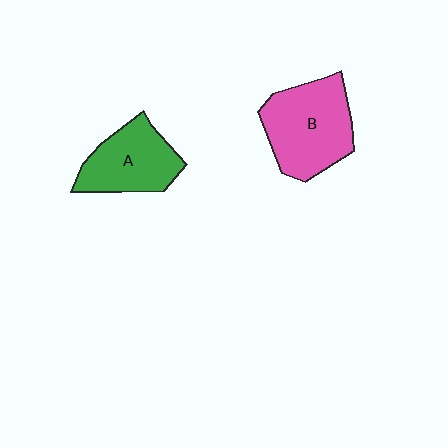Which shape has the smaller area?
Shape A (green).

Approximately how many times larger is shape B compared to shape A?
Approximately 1.3 times.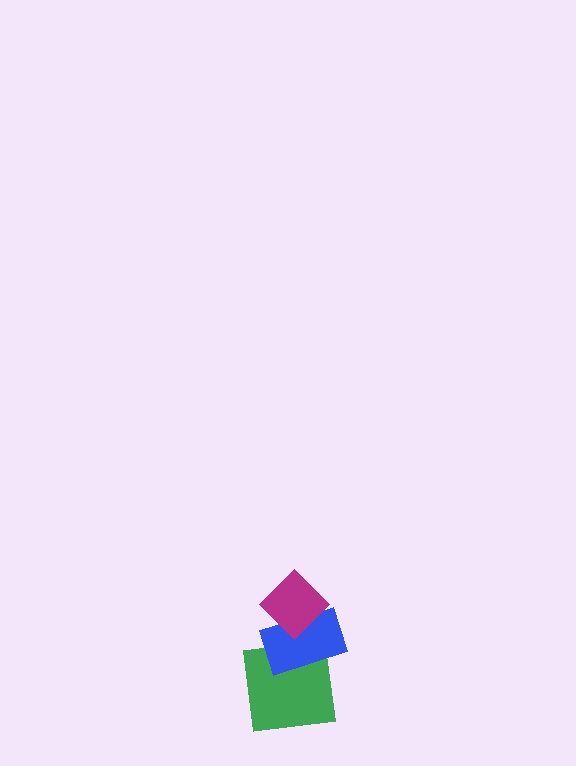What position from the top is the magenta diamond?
The magenta diamond is 1st from the top.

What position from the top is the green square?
The green square is 3rd from the top.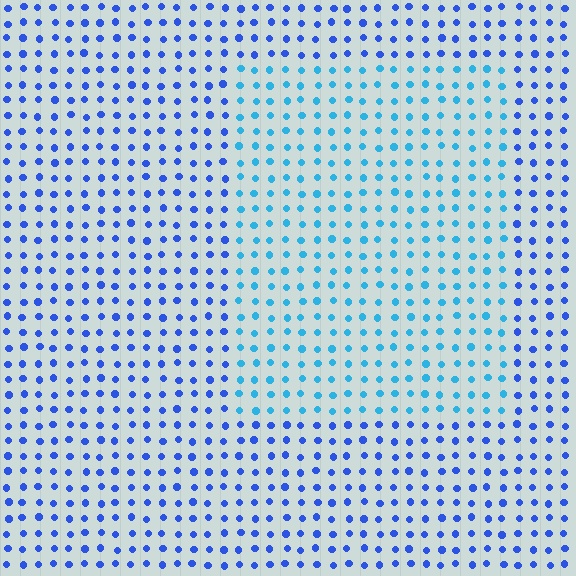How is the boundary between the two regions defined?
The boundary is defined purely by a slight shift in hue (about 32 degrees). Spacing, size, and orientation are identical on both sides.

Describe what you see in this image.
The image is filled with small blue elements in a uniform arrangement. A rectangle-shaped region is visible where the elements are tinted to a slightly different hue, forming a subtle color boundary.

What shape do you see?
I see a rectangle.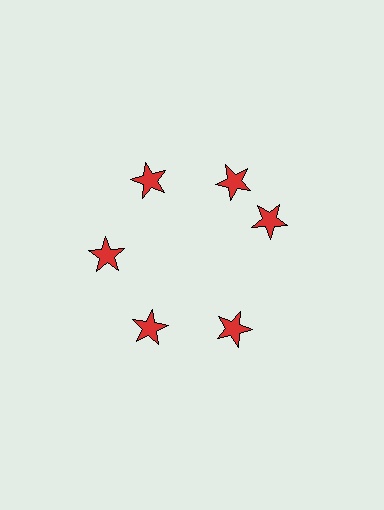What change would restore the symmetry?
The symmetry would be restored by rotating it back into even spacing with its neighbors so that all 6 stars sit at equal angles and equal distance from the center.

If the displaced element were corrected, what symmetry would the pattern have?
It would have 6-fold rotational symmetry — the pattern would map onto itself every 60 degrees.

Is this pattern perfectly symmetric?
No. The 6 red stars are arranged in a ring, but one element near the 3 o'clock position is rotated out of alignment along the ring, breaking the 6-fold rotational symmetry.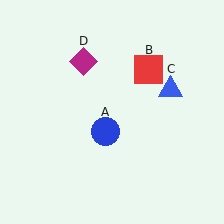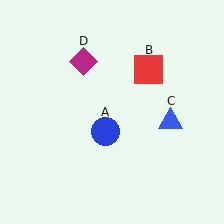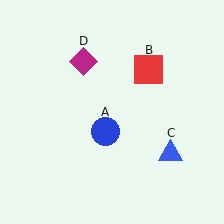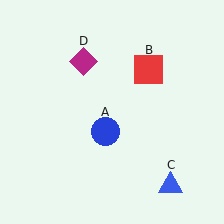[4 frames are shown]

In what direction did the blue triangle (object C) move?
The blue triangle (object C) moved down.